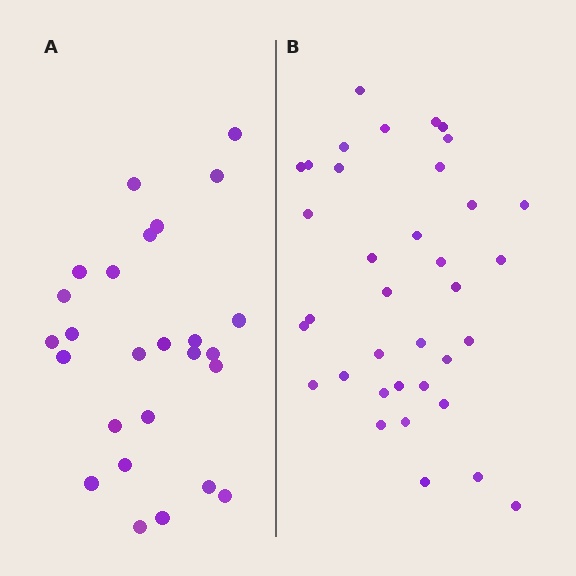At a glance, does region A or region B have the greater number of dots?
Region B (the right region) has more dots.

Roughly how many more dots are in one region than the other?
Region B has roughly 10 or so more dots than region A.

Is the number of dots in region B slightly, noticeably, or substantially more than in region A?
Region B has noticeably more, but not dramatically so. The ratio is roughly 1.4 to 1.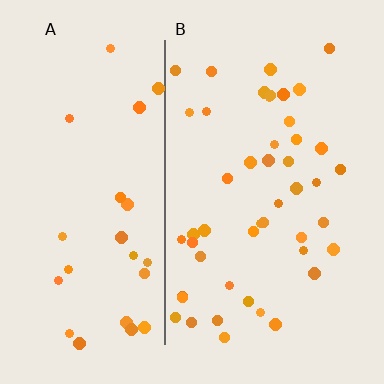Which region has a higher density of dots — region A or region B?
B (the right).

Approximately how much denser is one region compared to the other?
Approximately 1.8× — region B over region A.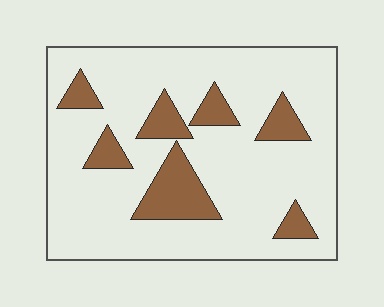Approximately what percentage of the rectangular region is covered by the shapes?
Approximately 20%.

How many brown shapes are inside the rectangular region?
7.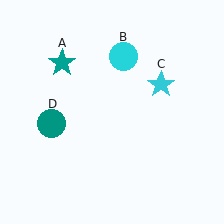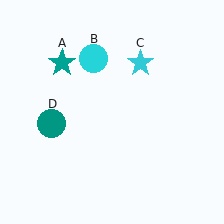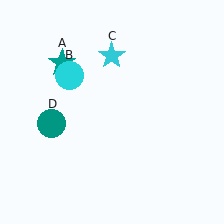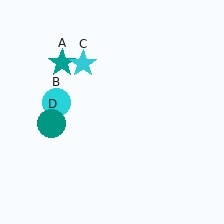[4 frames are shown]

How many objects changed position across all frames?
2 objects changed position: cyan circle (object B), cyan star (object C).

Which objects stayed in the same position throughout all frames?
Teal star (object A) and teal circle (object D) remained stationary.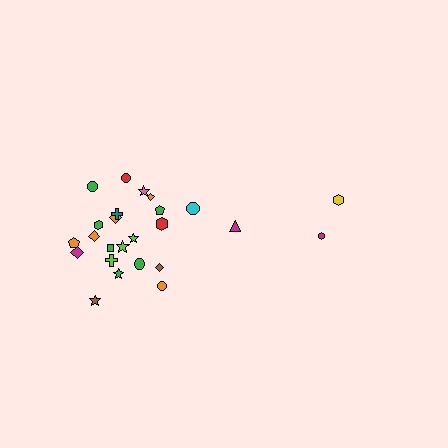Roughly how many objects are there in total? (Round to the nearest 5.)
Roughly 25 objects in total.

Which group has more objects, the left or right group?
The left group.